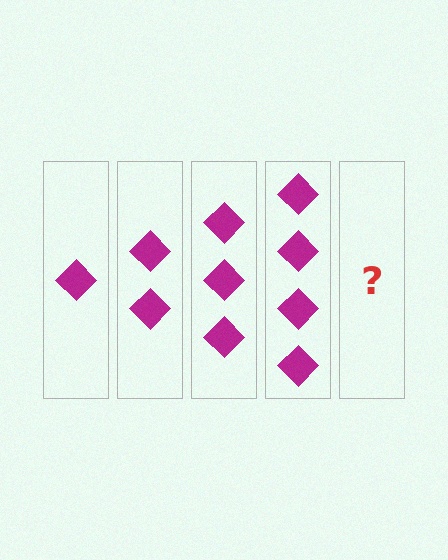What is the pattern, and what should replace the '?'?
The pattern is that each step adds one more diamond. The '?' should be 5 diamonds.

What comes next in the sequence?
The next element should be 5 diamonds.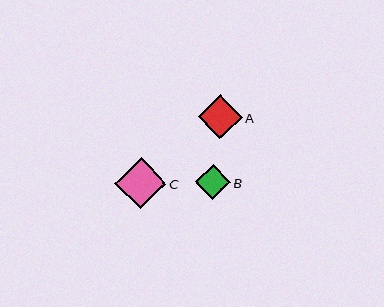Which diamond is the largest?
Diamond C is the largest with a size of approximately 51 pixels.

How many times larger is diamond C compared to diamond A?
Diamond C is approximately 1.2 times the size of diamond A.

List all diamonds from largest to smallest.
From largest to smallest: C, A, B.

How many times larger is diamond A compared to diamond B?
Diamond A is approximately 1.3 times the size of diamond B.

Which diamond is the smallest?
Diamond B is the smallest with a size of approximately 35 pixels.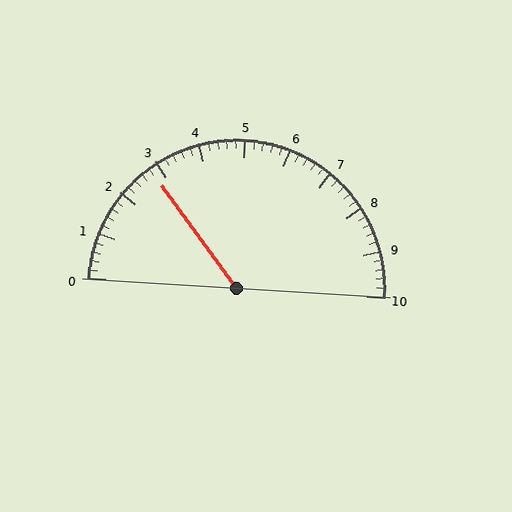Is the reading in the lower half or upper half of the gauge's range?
The reading is in the lower half of the range (0 to 10).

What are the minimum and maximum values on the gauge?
The gauge ranges from 0 to 10.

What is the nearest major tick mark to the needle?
The nearest major tick mark is 3.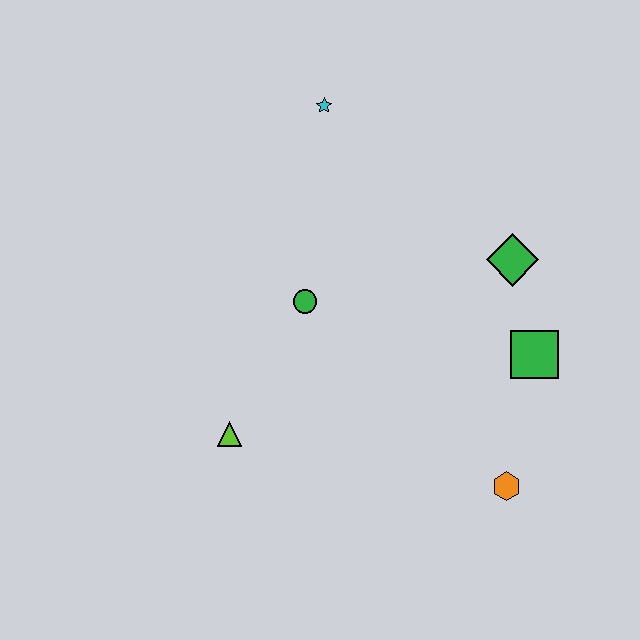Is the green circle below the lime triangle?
No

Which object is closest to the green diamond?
The green square is closest to the green diamond.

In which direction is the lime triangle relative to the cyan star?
The lime triangle is below the cyan star.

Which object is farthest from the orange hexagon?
The cyan star is farthest from the orange hexagon.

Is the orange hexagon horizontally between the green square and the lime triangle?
Yes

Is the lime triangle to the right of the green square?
No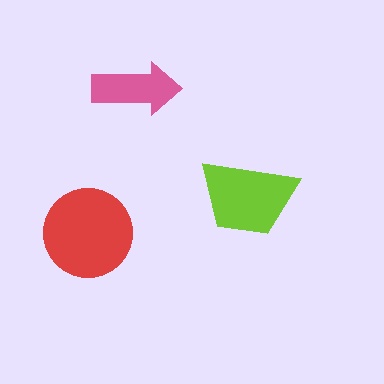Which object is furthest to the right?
The lime trapezoid is rightmost.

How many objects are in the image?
There are 3 objects in the image.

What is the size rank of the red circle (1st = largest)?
1st.